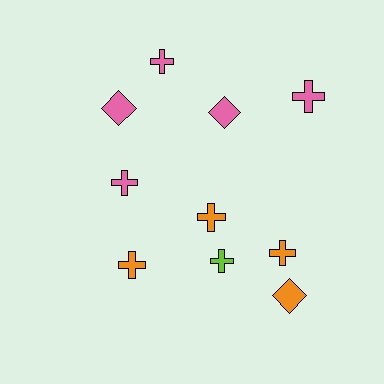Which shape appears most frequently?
Cross, with 7 objects.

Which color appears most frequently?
Pink, with 5 objects.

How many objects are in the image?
There are 10 objects.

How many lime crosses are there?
There is 1 lime cross.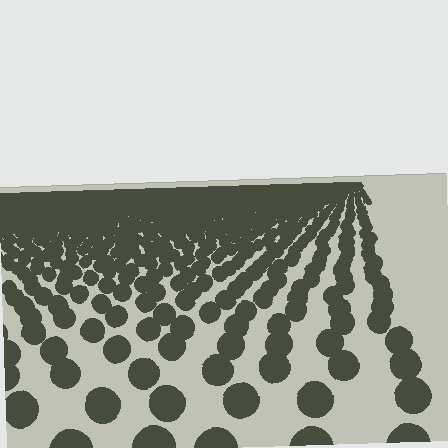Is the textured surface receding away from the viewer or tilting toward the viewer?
The surface is receding away from the viewer. Texture elements get smaller and denser toward the top.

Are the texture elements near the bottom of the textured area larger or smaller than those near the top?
Larger. Near the bottom, elements are closer to the viewer and appear at a bigger on-screen size.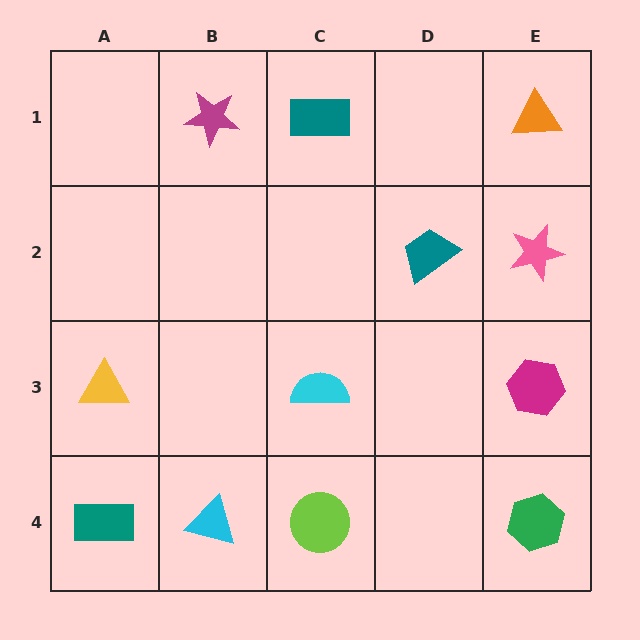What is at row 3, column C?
A cyan semicircle.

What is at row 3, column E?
A magenta hexagon.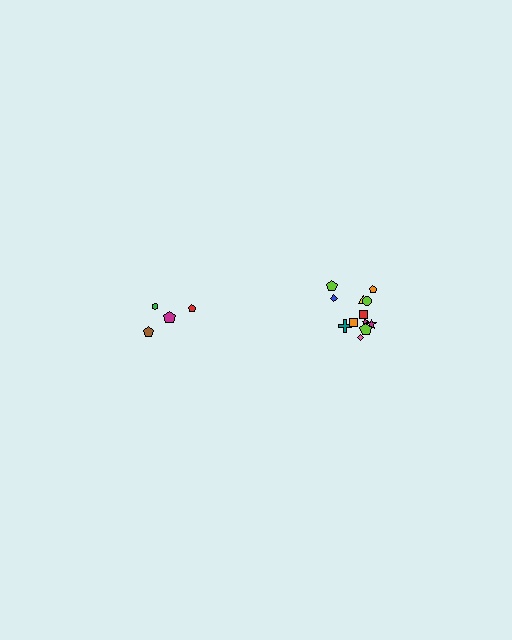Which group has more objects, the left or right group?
The right group.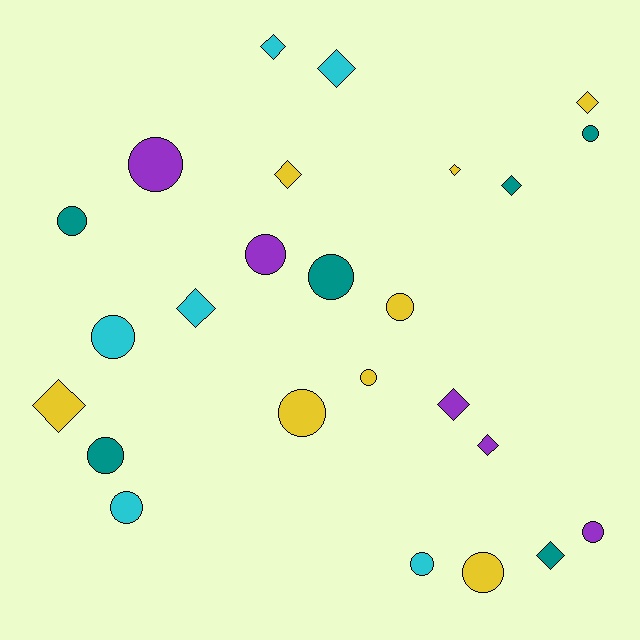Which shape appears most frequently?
Circle, with 14 objects.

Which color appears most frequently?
Yellow, with 8 objects.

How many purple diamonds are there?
There are 2 purple diamonds.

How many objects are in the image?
There are 25 objects.